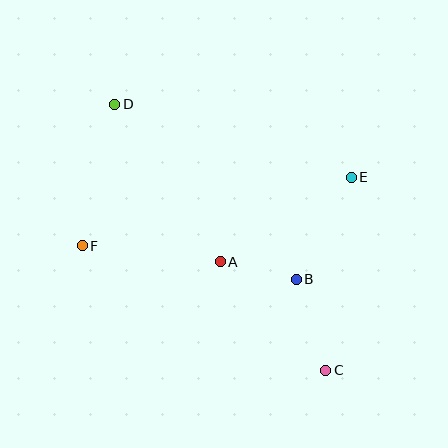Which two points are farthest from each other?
Points C and D are farthest from each other.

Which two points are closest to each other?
Points A and B are closest to each other.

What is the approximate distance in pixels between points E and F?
The distance between E and F is approximately 277 pixels.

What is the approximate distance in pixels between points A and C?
The distance between A and C is approximately 152 pixels.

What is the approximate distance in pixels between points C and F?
The distance between C and F is approximately 273 pixels.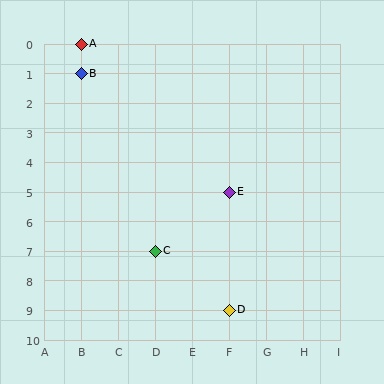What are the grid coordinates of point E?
Point E is at grid coordinates (F, 5).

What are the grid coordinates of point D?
Point D is at grid coordinates (F, 9).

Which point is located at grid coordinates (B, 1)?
Point B is at (B, 1).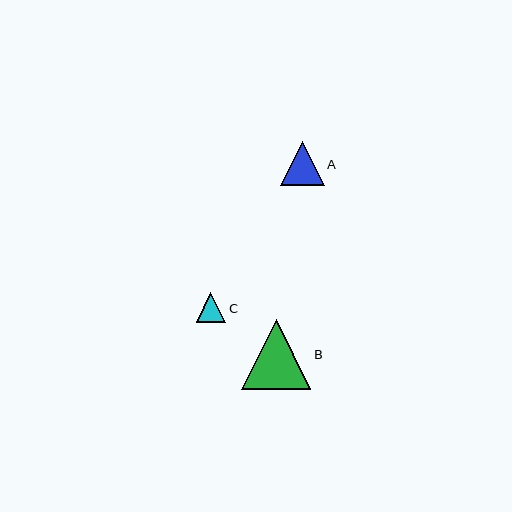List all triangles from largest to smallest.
From largest to smallest: B, A, C.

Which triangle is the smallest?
Triangle C is the smallest with a size of approximately 30 pixels.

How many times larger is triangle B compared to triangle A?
Triangle B is approximately 1.6 times the size of triangle A.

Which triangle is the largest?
Triangle B is the largest with a size of approximately 69 pixels.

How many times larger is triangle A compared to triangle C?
Triangle A is approximately 1.5 times the size of triangle C.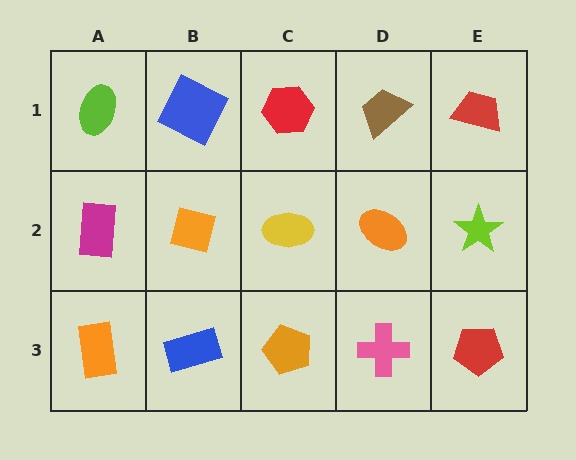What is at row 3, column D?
A pink cross.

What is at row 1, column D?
A brown trapezoid.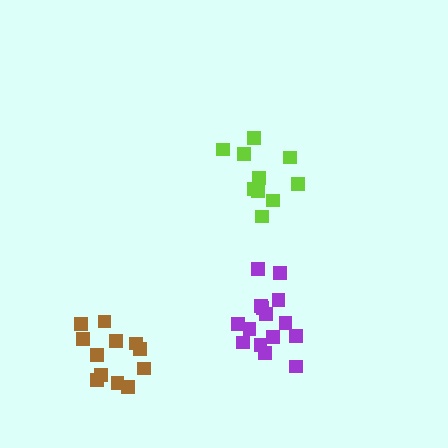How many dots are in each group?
Group 1: 12 dots, Group 2: 10 dots, Group 3: 15 dots (37 total).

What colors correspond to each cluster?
The clusters are colored: brown, lime, purple.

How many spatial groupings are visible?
There are 3 spatial groupings.